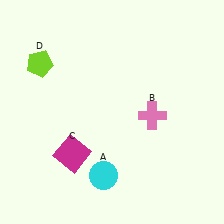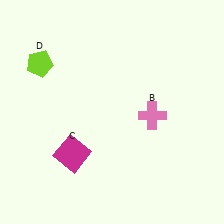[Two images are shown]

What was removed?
The cyan circle (A) was removed in Image 2.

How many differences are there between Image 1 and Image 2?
There is 1 difference between the two images.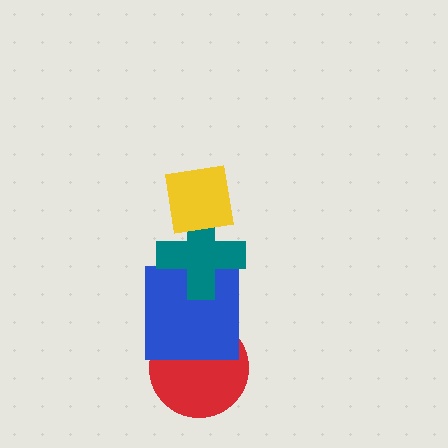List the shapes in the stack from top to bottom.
From top to bottom: the yellow square, the teal cross, the blue square, the red circle.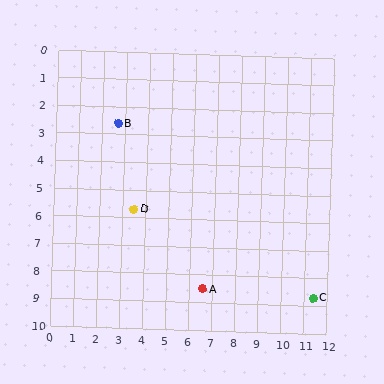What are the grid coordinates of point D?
Point D is at approximately (3.5, 5.7).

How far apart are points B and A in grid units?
Points B and A are about 7.1 grid units apart.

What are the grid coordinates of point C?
Point C is at approximately (11.4, 8.7).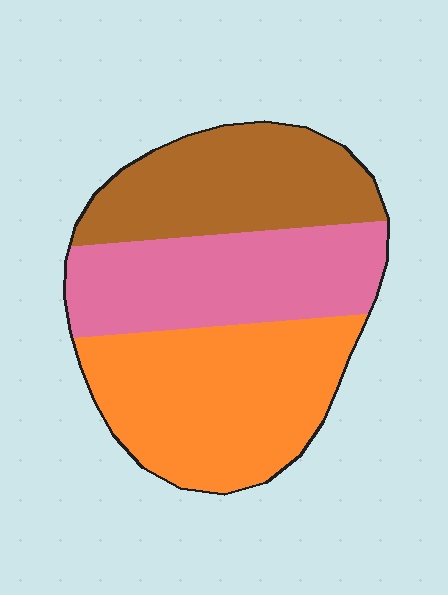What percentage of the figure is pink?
Pink takes up about one third (1/3) of the figure.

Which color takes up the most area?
Orange, at roughly 40%.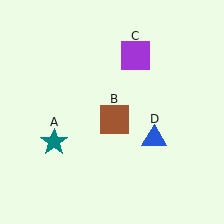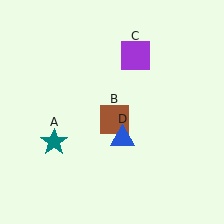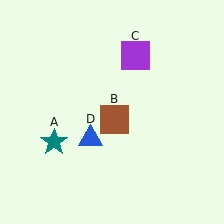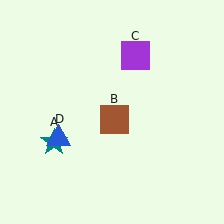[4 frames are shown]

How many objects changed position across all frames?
1 object changed position: blue triangle (object D).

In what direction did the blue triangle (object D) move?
The blue triangle (object D) moved left.